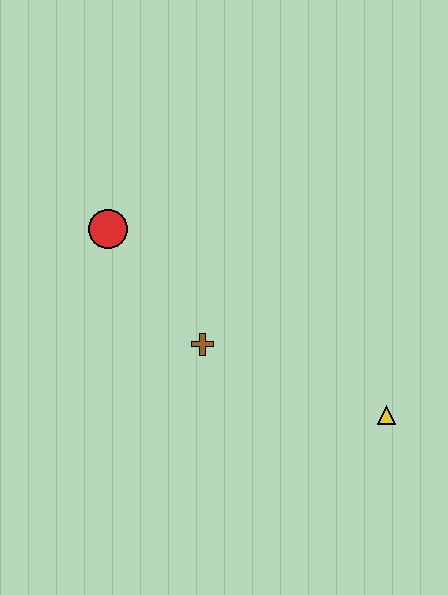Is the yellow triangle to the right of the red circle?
Yes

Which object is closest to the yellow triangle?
The brown cross is closest to the yellow triangle.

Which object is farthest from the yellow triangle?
The red circle is farthest from the yellow triangle.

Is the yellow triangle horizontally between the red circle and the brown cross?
No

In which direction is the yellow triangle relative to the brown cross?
The yellow triangle is to the right of the brown cross.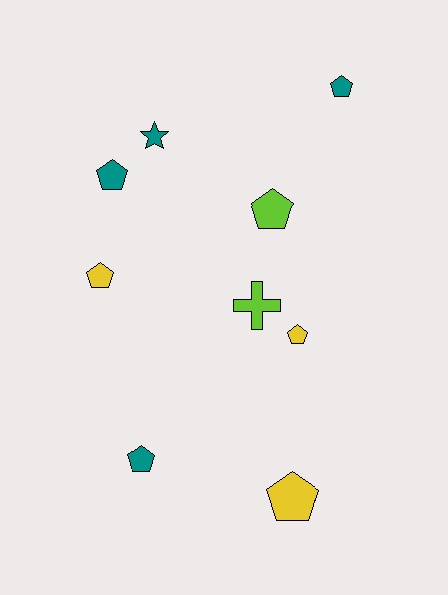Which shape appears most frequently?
Pentagon, with 7 objects.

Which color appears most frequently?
Teal, with 4 objects.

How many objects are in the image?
There are 9 objects.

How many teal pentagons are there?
There are 3 teal pentagons.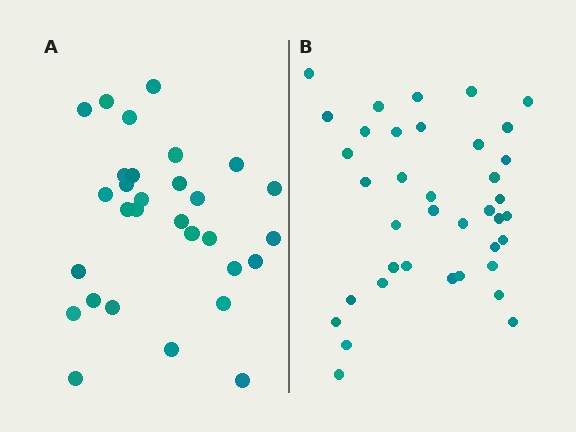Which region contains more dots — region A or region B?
Region B (the right region) has more dots.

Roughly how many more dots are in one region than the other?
Region B has roughly 8 or so more dots than region A.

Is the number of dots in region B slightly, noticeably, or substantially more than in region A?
Region B has noticeably more, but not dramatically so. The ratio is roughly 1.3 to 1.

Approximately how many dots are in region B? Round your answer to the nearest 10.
About 40 dots. (The exact count is 38, which rounds to 40.)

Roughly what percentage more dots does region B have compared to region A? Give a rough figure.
About 25% more.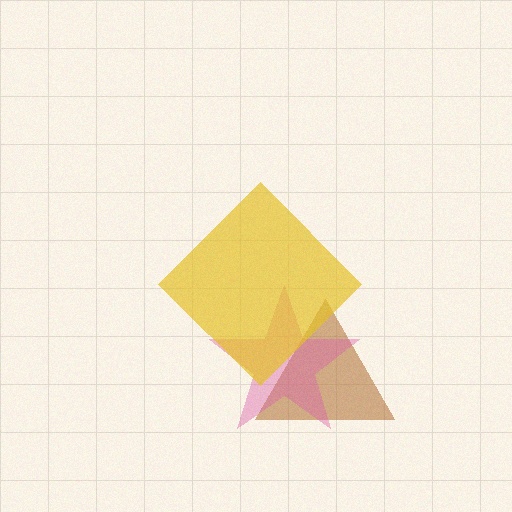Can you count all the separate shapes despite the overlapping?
Yes, there are 3 separate shapes.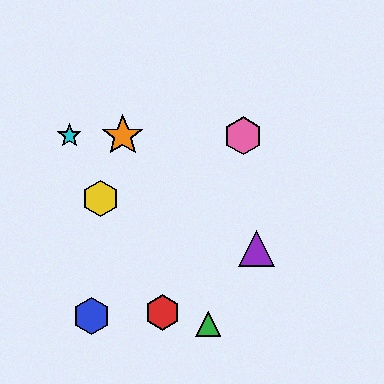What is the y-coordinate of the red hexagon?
The red hexagon is at y≈312.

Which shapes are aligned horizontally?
The orange star, the cyan star, the pink hexagon are aligned horizontally.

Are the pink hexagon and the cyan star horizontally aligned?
Yes, both are at y≈136.